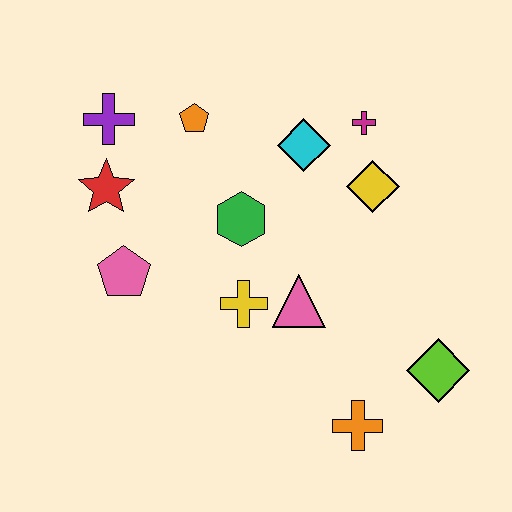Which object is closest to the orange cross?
The lime diamond is closest to the orange cross.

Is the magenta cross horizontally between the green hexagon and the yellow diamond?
Yes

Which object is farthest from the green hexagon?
The lime diamond is farthest from the green hexagon.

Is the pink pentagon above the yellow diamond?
No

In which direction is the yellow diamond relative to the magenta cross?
The yellow diamond is below the magenta cross.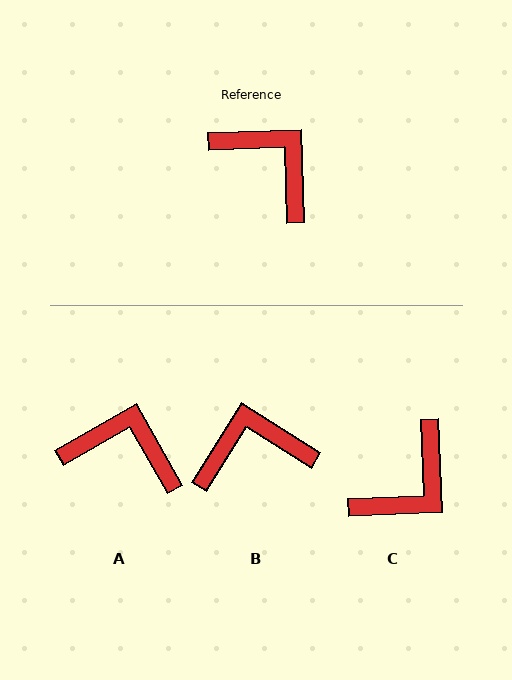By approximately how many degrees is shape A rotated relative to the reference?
Approximately 28 degrees counter-clockwise.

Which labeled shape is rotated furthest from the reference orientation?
C, about 89 degrees away.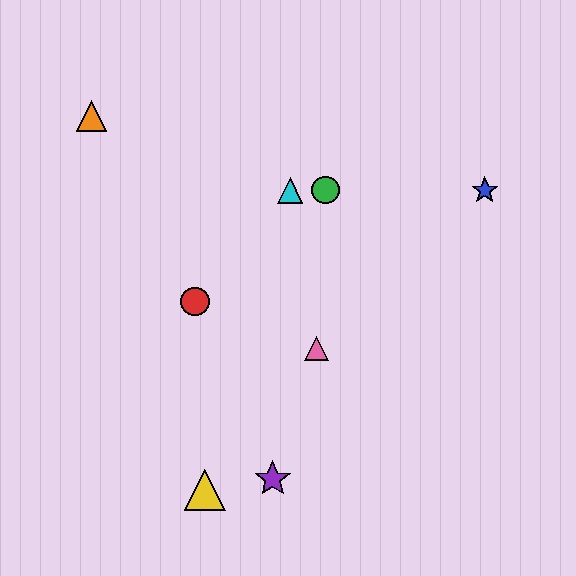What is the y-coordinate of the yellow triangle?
The yellow triangle is at y≈490.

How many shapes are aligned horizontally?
3 shapes (the blue star, the green circle, the cyan triangle) are aligned horizontally.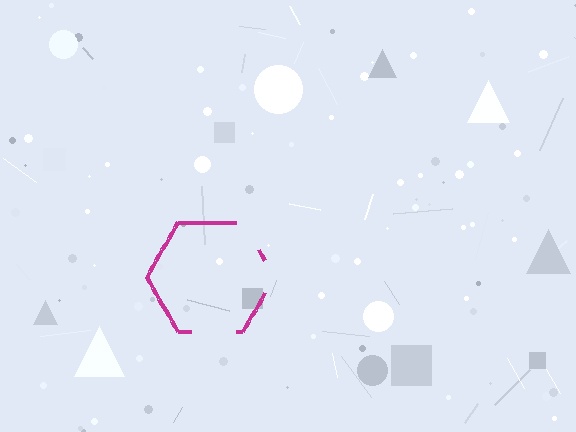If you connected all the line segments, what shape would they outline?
They would outline a hexagon.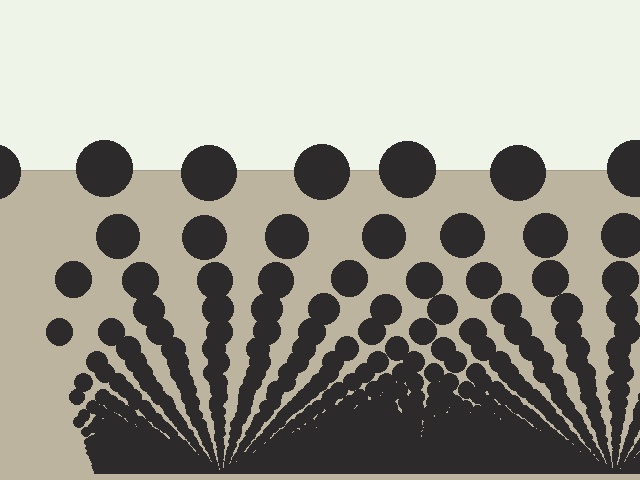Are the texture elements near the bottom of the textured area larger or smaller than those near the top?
Smaller. The gradient is inverted — elements near the bottom are smaller and denser.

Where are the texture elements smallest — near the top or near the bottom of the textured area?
Near the bottom.